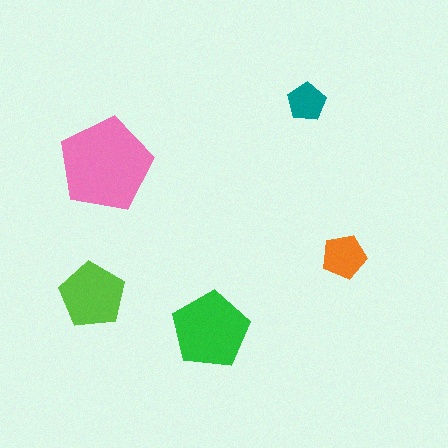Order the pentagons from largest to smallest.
the pink one, the green one, the lime one, the orange one, the teal one.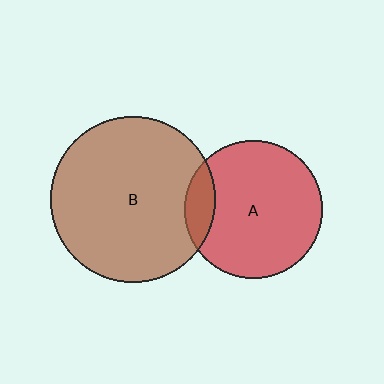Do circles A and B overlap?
Yes.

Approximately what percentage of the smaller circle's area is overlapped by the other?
Approximately 15%.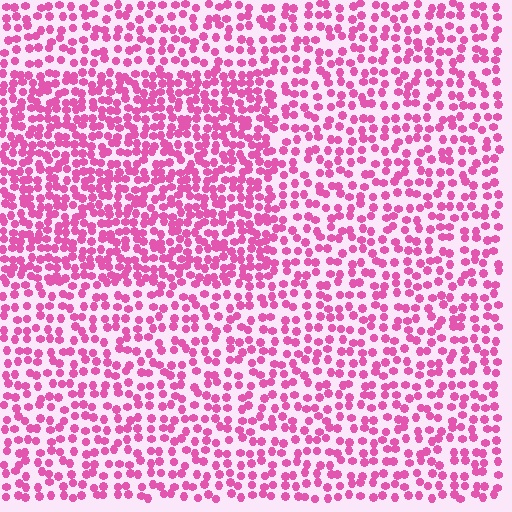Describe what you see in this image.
The image contains small pink elements arranged at two different densities. A rectangle-shaped region is visible where the elements are more densely packed than the surrounding area.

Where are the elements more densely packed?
The elements are more densely packed inside the rectangle boundary.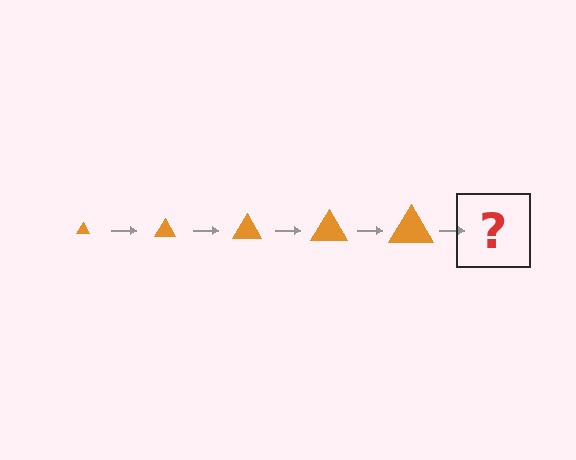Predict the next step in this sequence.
The next step is an orange triangle, larger than the previous one.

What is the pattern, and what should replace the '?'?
The pattern is that the triangle gets progressively larger each step. The '?' should be an orange triangle, larger than the previous one.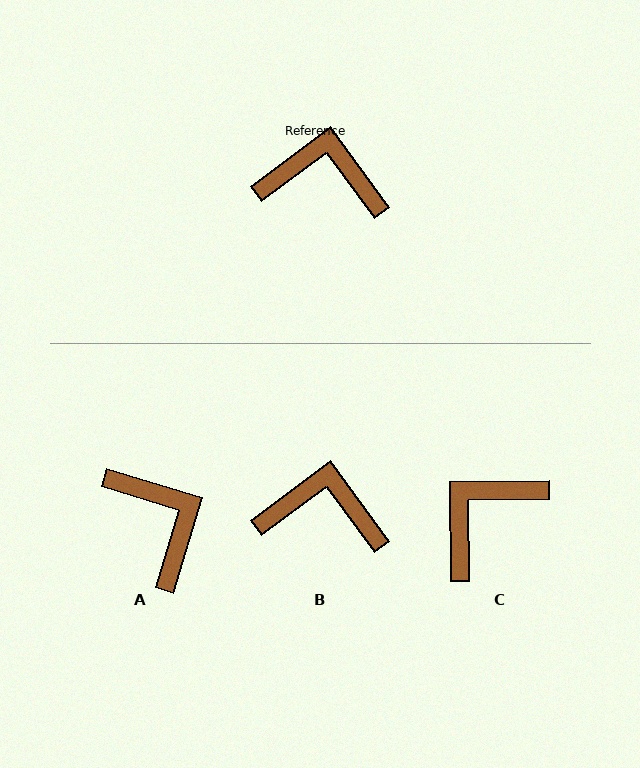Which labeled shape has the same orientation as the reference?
B.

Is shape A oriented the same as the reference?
No, it is off by about 53 degrees.